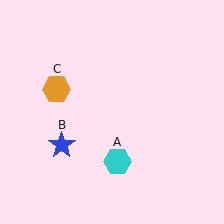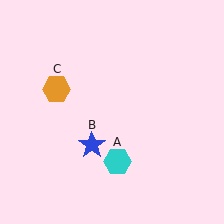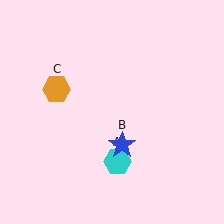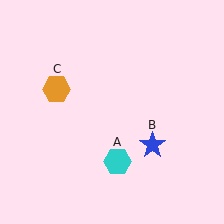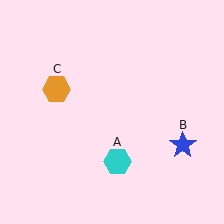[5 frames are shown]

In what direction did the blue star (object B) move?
The blue star (object B) moved right.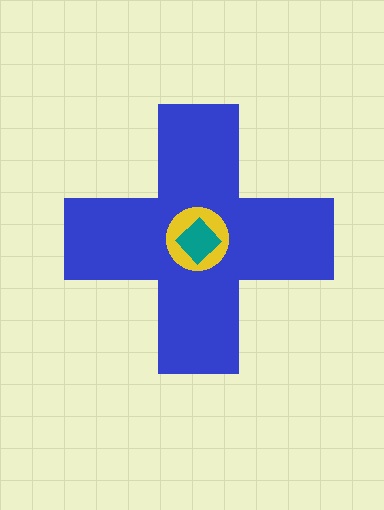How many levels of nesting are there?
3.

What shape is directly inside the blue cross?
The yellow circle.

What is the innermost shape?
The teal diamond.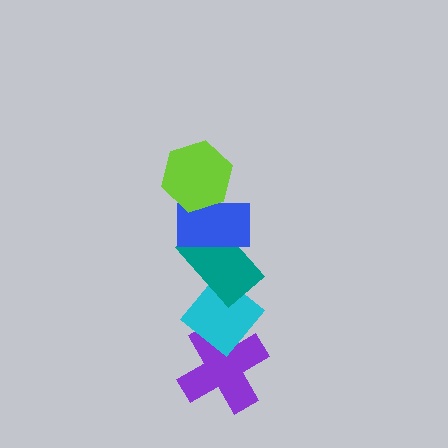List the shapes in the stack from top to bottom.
From top to bottom: the lime hexagon, the blue rectangle, the teal rectangle, the cyan diamond, the purple cross.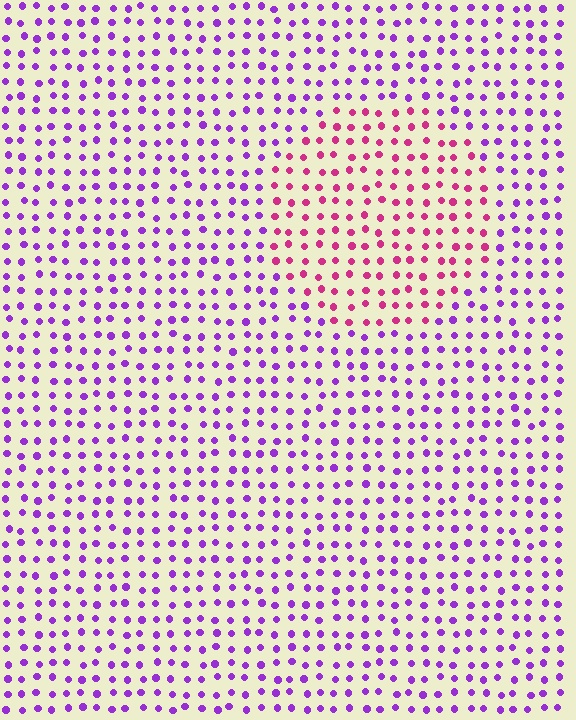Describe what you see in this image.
The image is filled with small purple elements in a uniform arrangement. A circle-shaped region is visible where the elements are tinted to a slightly different hue, forming a subtle color boundary.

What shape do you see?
I see a circle.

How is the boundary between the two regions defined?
The boundary is defined purely by a slight shift in hue (about 48 degrees). Spacing, size, and orientation are identical on both sides.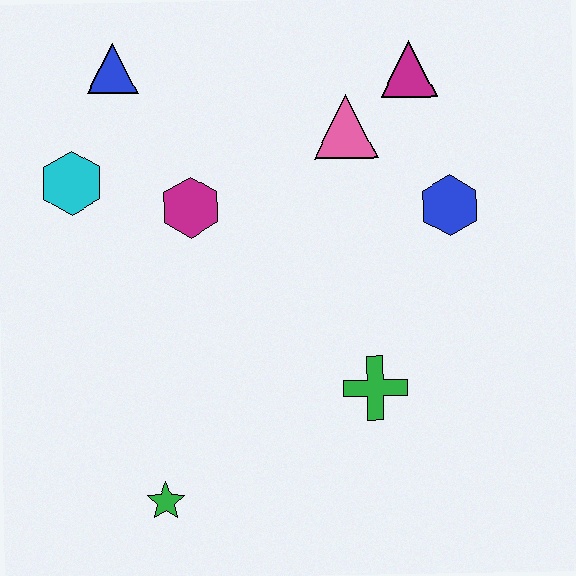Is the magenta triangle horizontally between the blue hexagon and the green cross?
Yes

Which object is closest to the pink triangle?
The magenta triangle is closest to the pink triangle.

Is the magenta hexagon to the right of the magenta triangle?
No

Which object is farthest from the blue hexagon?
The green star is farthest from the blue hexagon.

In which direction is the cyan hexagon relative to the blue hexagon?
The cyan hexagon is to the left of the blue hexagon.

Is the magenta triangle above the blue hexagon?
Yes